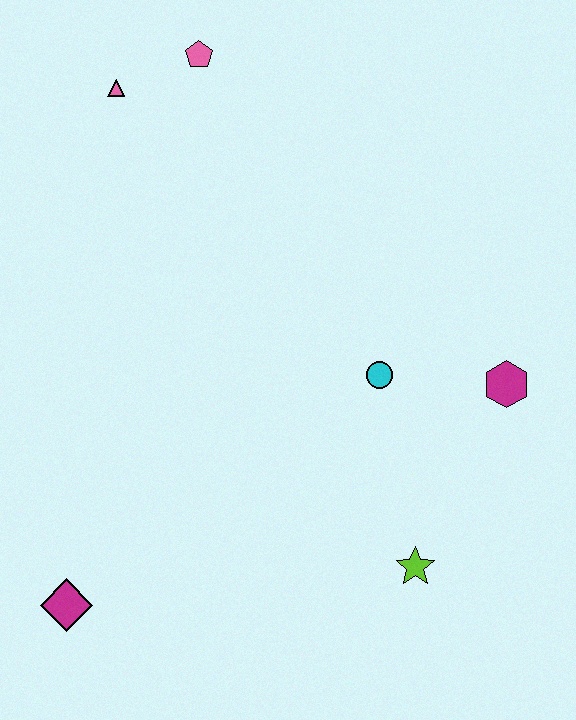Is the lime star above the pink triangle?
No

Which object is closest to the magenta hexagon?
The cyan circle is closest to the magenta hexagon.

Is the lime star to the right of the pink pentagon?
Yes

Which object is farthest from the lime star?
The pink triangle is farthest from the lime star.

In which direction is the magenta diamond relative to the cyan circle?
The magenta diamond is to the left of the cyan circle.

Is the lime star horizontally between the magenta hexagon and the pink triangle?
Yes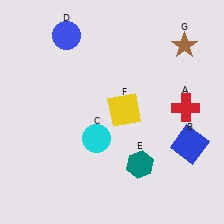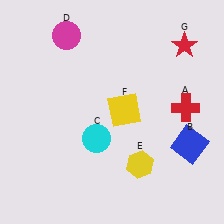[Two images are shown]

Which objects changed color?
D changed from blue to magenta. E changed from teal to yellow. G changed from brown to red.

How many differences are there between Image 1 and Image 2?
There are 3 differences between the two images.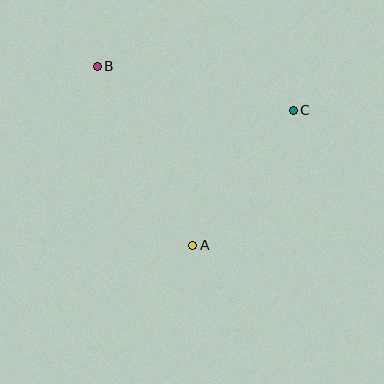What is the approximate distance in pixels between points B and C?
The distance between B and C is approximately 201 pixels.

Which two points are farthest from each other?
Points A and B are farthest from each other.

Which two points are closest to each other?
Points A and C are closest to each other.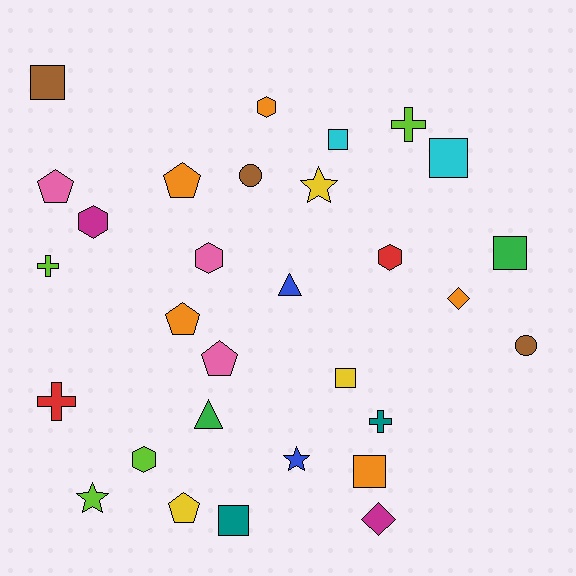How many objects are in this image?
There are 30 objects.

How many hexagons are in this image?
There are 5 hexagons.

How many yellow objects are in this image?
There are 3 yellow objects.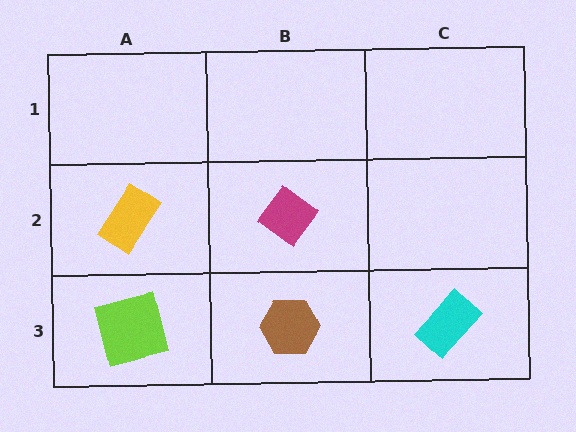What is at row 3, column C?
A cyan rectangle.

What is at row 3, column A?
A lime square.